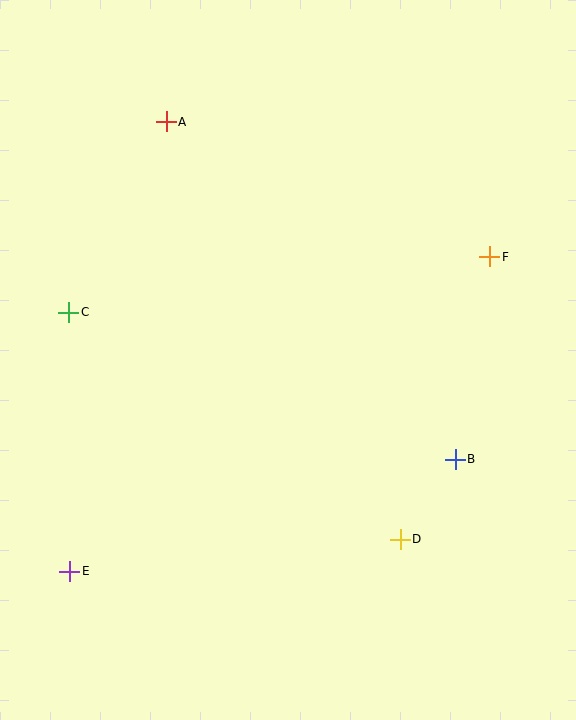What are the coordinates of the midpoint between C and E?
The midpoint between C and E is at (69, 442).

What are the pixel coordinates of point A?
Point A is at (166, 122).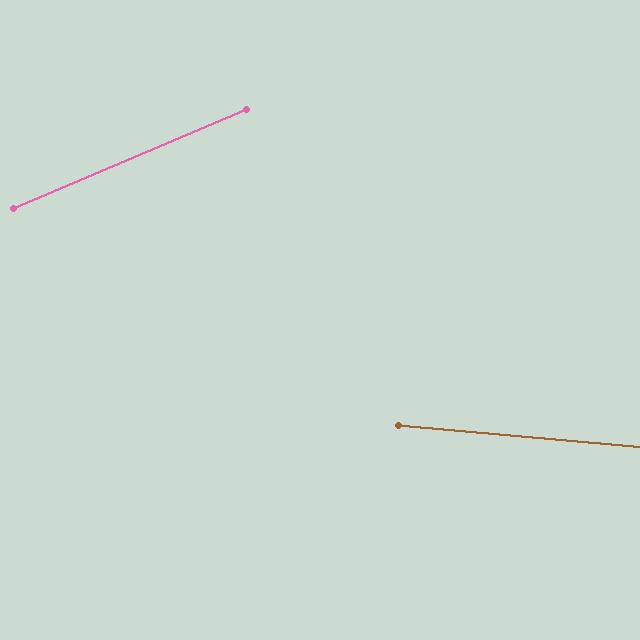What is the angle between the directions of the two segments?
Approximately 28 degrees.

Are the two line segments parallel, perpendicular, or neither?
Neither parallel nor perpendicular — they differ by about 28°.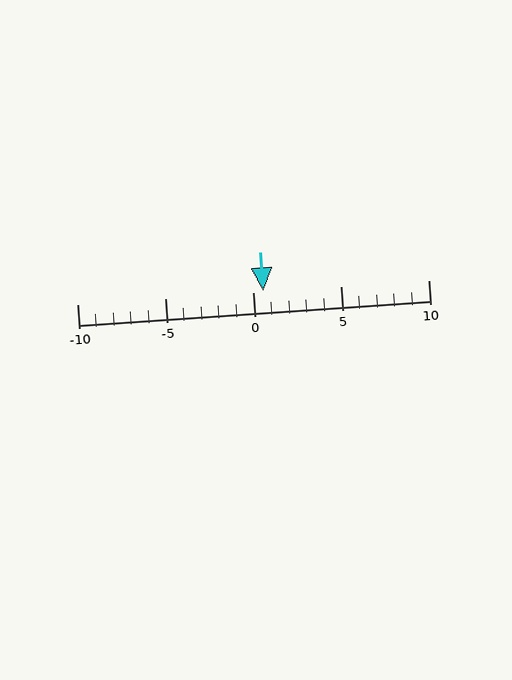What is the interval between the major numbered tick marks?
The major tick marks are spaced 5 units apart.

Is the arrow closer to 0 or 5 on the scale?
The arrow is closer to 0.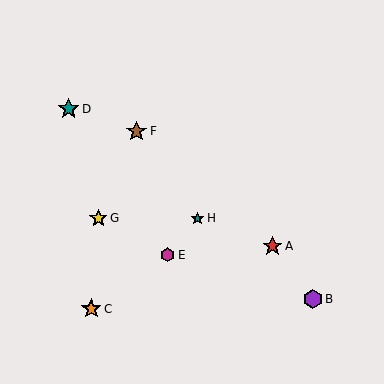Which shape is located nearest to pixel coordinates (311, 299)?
The purple hexagon (labeled B) at (313, 299) is nearest to that location.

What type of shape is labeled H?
Shape H is a teal star.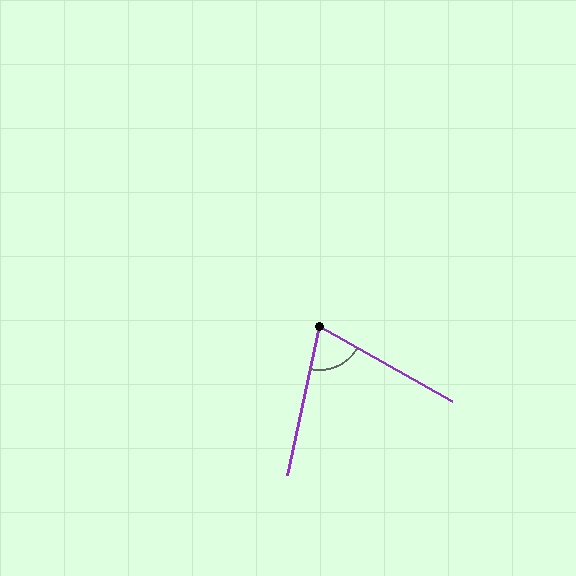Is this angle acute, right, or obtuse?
It is acute.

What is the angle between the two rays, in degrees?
Approximately 72 degrees.